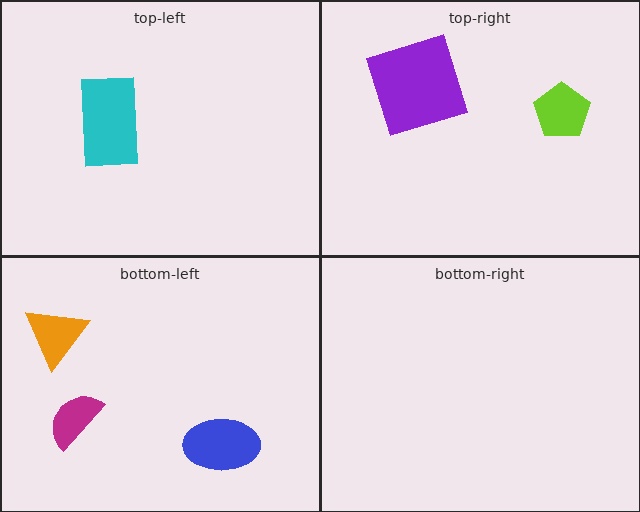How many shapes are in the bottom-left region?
3.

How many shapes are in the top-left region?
1.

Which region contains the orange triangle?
The bottom-left region.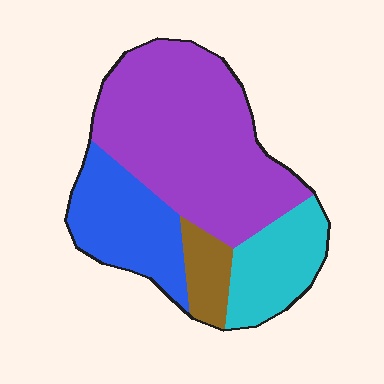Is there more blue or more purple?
Purple.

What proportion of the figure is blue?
Blue covers about 20% of the figure.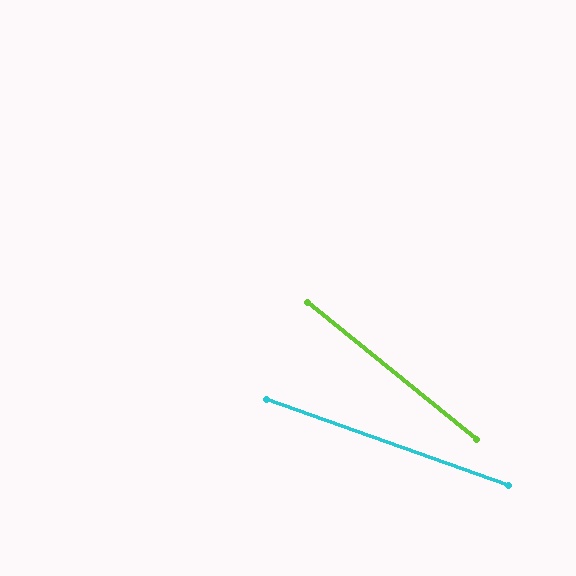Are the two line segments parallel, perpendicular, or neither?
Neither parallel nor perpendicular — they differ by about 19°.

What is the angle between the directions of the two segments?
Approximately 19 degrees.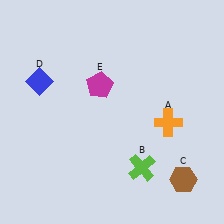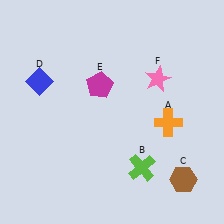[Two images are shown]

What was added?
A pink star (F) was added in Image 2.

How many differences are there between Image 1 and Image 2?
There is 1 difference between the two images.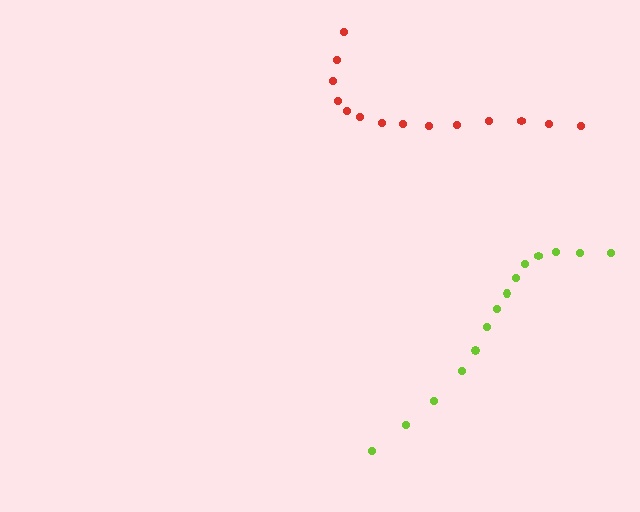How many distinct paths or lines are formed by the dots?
There are 2 distinct paths.